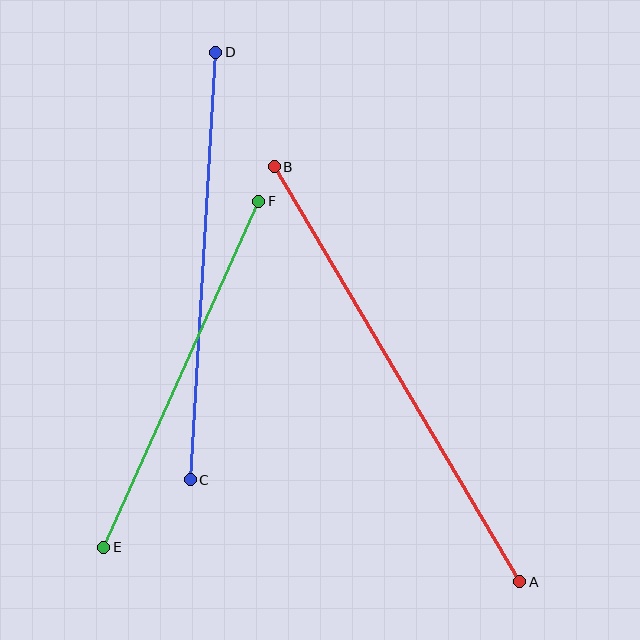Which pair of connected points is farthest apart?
Points A and B are farthest apart.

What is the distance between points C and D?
The distance is approximately 428 pixels.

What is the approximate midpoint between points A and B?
The midpoint is at approximately (397, 374) pixels.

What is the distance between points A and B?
The distance is approximately 482 pixels.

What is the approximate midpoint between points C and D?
The midpoint is at approximately (203, 266) pixels.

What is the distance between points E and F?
The distance is approximately 379 pixels.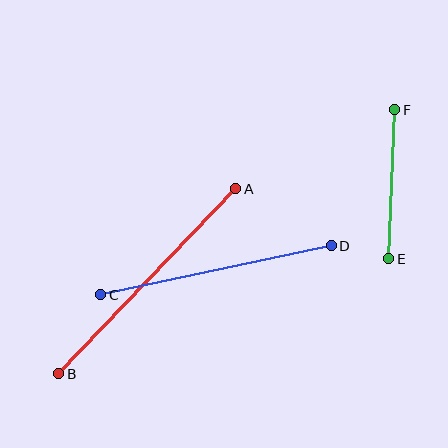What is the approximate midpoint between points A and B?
The midpoint is at approximately (147, 281) pixels.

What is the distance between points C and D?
The distance is approximately 235 pixels.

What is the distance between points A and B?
The distance is approximately 256 pixels.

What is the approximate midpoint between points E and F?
The midpoint is at approximately (392, 184) pixels.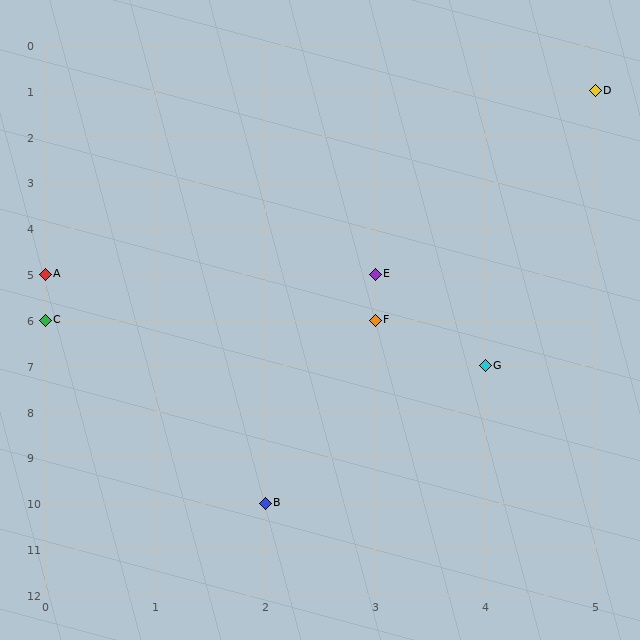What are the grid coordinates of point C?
Point C is at grid coordinates (0, 6).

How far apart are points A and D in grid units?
Points A and D are 5 columns and 4 rows apart (about 6.4 grid units diagonally).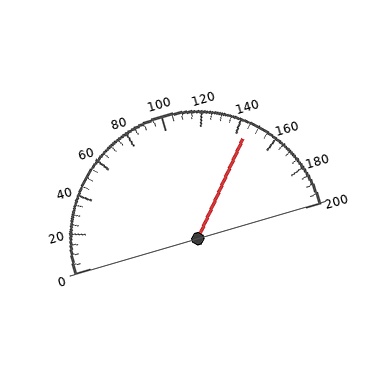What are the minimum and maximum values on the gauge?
The gauge ranges from 0 to 200.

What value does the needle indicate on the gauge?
The needle indicates approximately 145.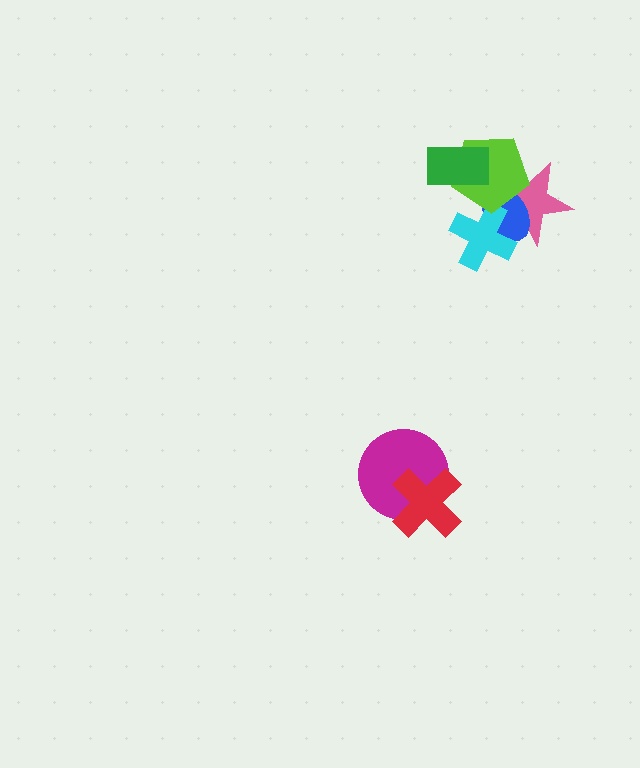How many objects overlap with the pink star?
3 objects overlap with the pink star.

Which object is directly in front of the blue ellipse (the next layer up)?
The cyan cross is directly in front of the blue ellipse.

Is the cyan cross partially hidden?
Yes, it is partially covered by another shape.